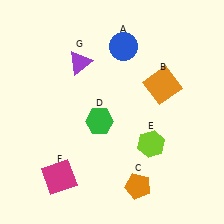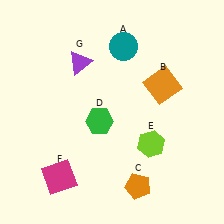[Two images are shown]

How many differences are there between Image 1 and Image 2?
There is 1 difference between the two images.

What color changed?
The circle (A) changed from blue in Image 1 to teal in Image 2.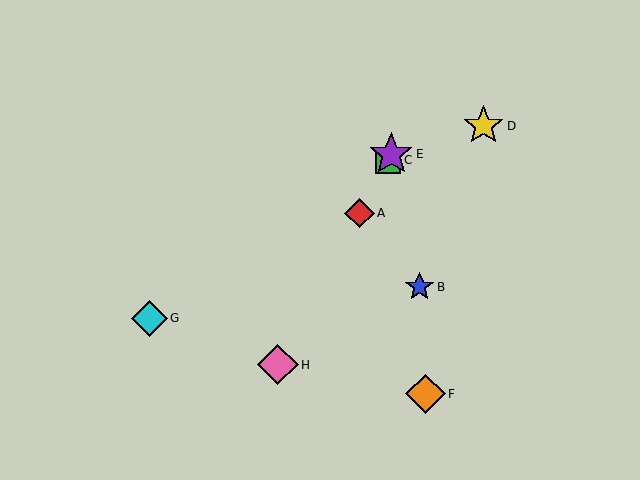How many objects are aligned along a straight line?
4 objects (A, C, E, H) are aligned along a straight line.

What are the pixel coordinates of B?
Object B is at (419, 287).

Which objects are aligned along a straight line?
Objects A, C, E, H are aligned along a straight line.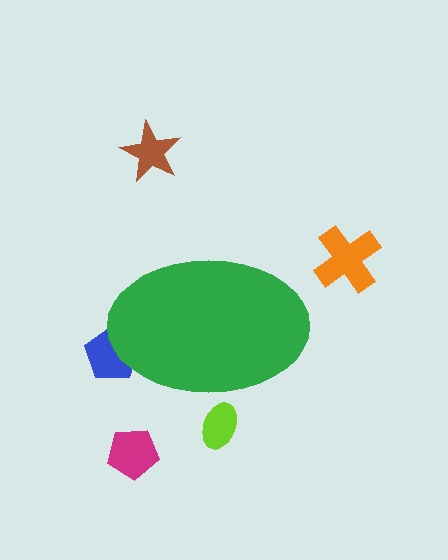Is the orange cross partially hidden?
No, the orange cross is fully visible.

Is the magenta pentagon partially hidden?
No, the magenta pentagon is fully visible.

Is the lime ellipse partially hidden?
Yes, the lime ellipse is partially hidden behind the green ellipse.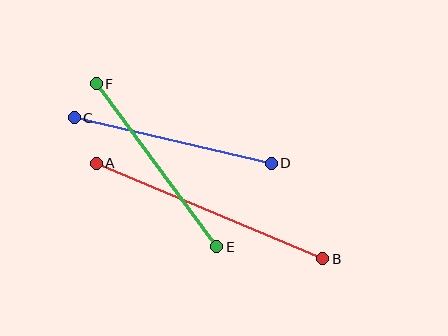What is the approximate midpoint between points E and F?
The midpoint is at approximately (157, 165) pixels.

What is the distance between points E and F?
The distance is approximately 203 pixels.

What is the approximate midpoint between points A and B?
The midpoint is at approximately (209, 211) pixels.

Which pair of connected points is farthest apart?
Points A and B are farthest apart.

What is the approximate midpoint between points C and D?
The midpoint is at approximately (173, 140) pixels.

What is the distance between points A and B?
The distance is approximately 246 pixels.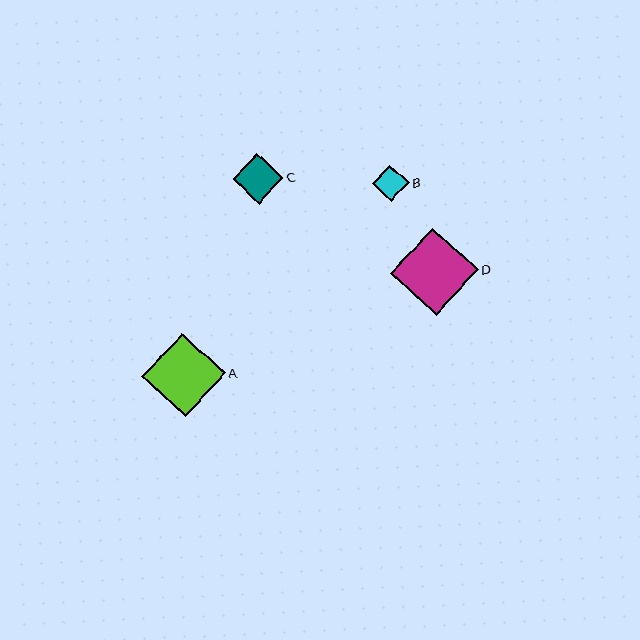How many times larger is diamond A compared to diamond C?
Diamond A is approximately 1.7 times the size of diamond C.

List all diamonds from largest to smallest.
From largest to smallest: D, A, C, B.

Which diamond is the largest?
Diamond D is the largest with a size of approximately 88 pixels.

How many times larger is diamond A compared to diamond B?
Diamond A is approximately 2.3 times the size of diamond B.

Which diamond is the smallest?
Diamond B is the smallest with a size of approximately 36 pixels.